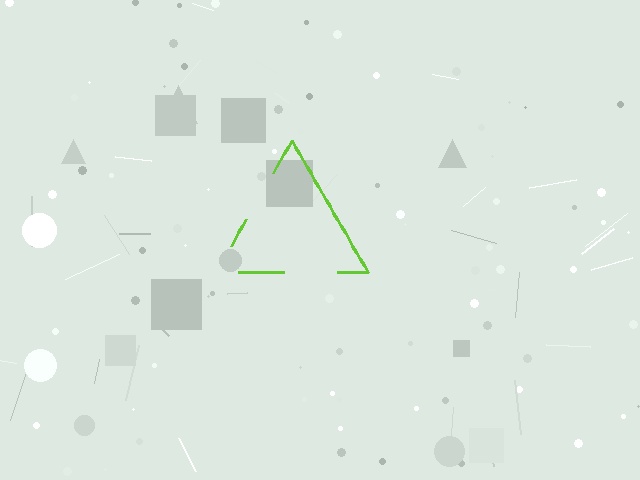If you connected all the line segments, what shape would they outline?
They would outline a triangle.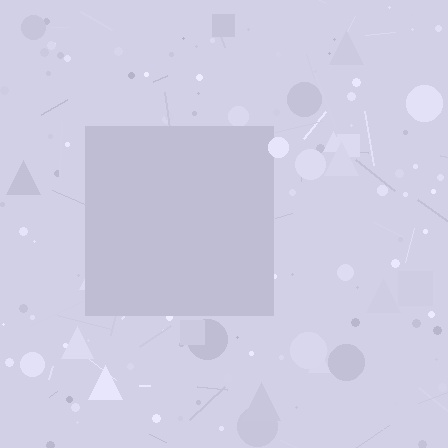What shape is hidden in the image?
A square is hidden in the image.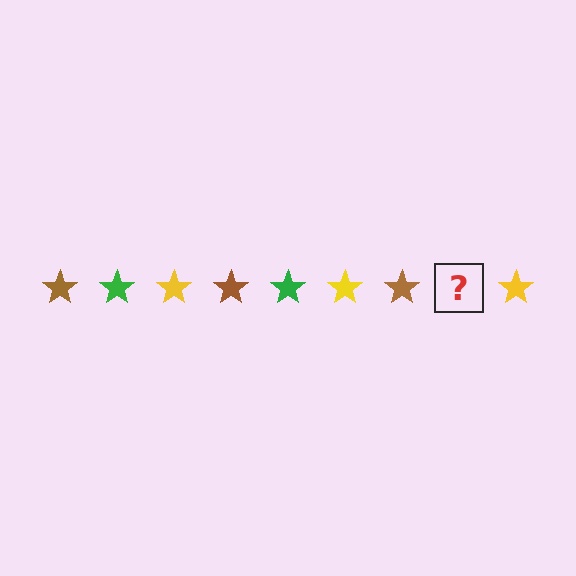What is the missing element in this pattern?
The missing element is a green star.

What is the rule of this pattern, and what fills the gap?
The rule is that the pattern cycles through brown, green, yellow stars. The gap should be filled with a green star.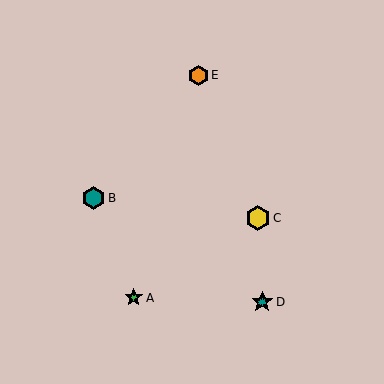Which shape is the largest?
The yellow hexagon (labeled C) is the largest.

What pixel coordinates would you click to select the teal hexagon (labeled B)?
Click at (93, 198) to select the teal hexagon B.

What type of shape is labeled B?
Shape B is a teal hexagon.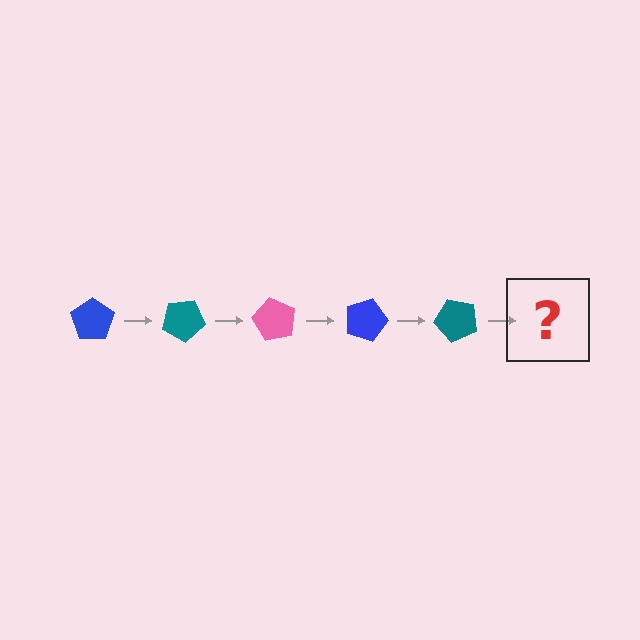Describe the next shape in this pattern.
It should be a pink pentagon, rotated 150 degrees from the start.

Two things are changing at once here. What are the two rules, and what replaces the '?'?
The two rules are that it rotates 30 degrees each step and the color cycles through blue, teal, and pink. The '?' should be a pink pentagon, rotated 150 degrees from the start.